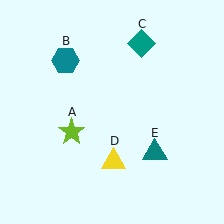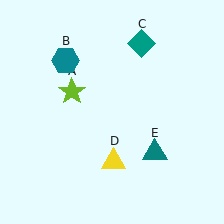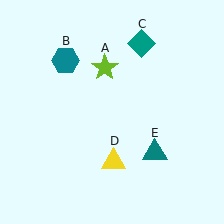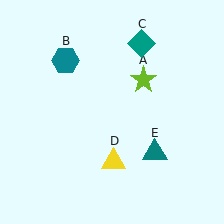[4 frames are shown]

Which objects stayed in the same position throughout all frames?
Teal hexagon (object B) and teal diamond (object C) and yellow triangle (object D) and teal triangle (object E) remained stationary.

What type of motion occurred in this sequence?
The lime star (object A) rotated clockwise around the center of the scene.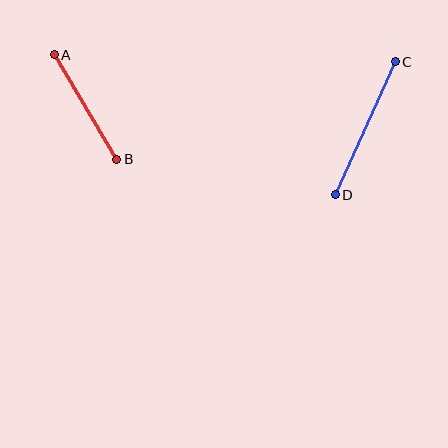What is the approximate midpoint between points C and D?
The midpoint is at approximately (365, 128) pixels.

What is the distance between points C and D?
The distance is approximately 146 pixels.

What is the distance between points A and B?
The distance is approximately 122 pixels.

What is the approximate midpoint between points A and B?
The midpoint is at approximately (86, 107) pixels.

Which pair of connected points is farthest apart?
Points C and D are farthest apart.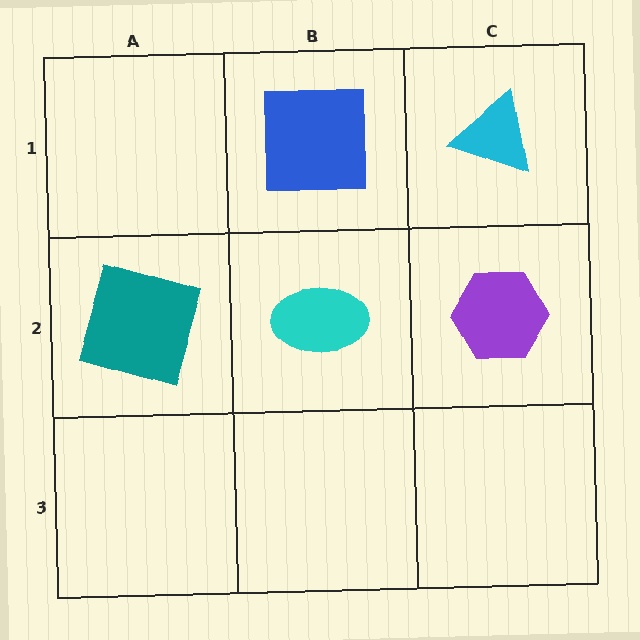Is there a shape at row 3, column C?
No, that cell is empty.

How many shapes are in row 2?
3 shapes.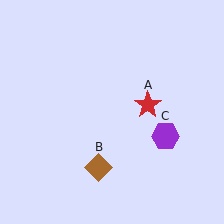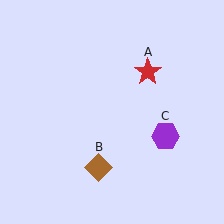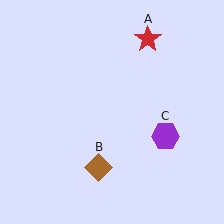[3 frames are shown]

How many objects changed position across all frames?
1 object changed position: red star (object A).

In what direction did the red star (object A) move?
The red star (object A) moved up.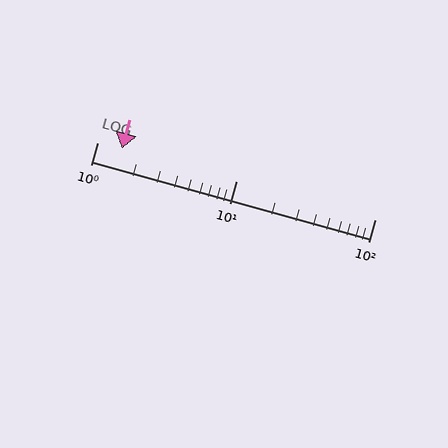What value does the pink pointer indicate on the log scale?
The pointer indicates approximately 1.5.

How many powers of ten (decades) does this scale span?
The scale spans 2 decades, from 1 to 100.